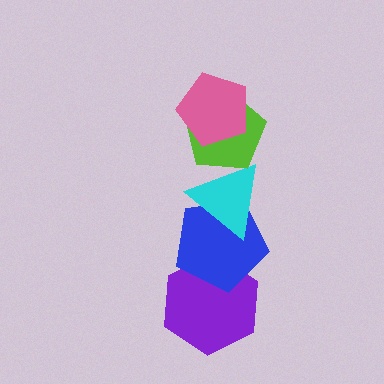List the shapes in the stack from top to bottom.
From top to bottom: the pink pentagon, the lime pentagon, the cyan triangle, the blue pentagon, the purple hexagon.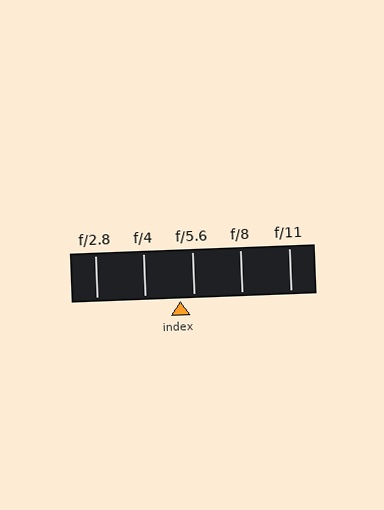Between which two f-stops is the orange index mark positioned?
The index mark is between f/4 and f/5.6.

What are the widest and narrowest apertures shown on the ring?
The widest aperture shown is f/2.8 and the narrowest is f/11.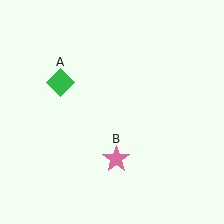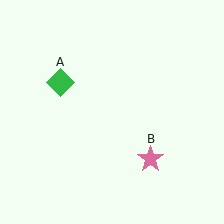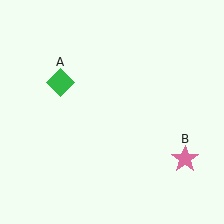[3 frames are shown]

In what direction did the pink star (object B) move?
The pink star (object B) moved right.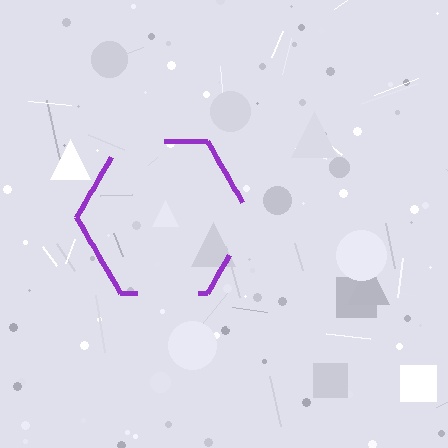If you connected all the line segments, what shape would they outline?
They would outline a hexagon.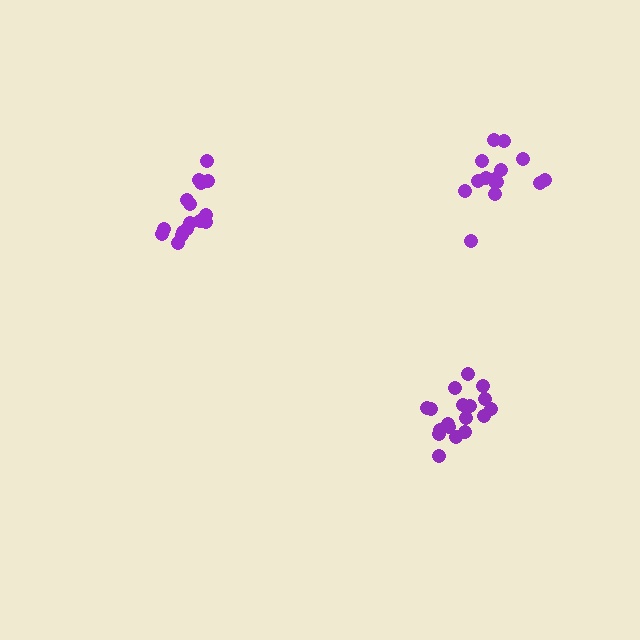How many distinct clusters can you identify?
There are 3 distinct clusters.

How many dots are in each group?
Group 1: 15 dots, Group 2: 16 dots, Group 3: 18 dots (49 total).